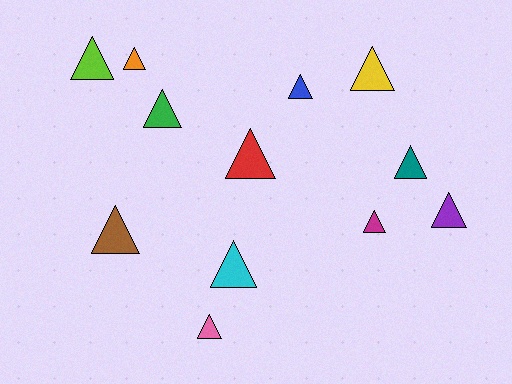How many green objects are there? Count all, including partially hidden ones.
There is 1 green object.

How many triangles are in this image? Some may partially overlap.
There are 12 triangles.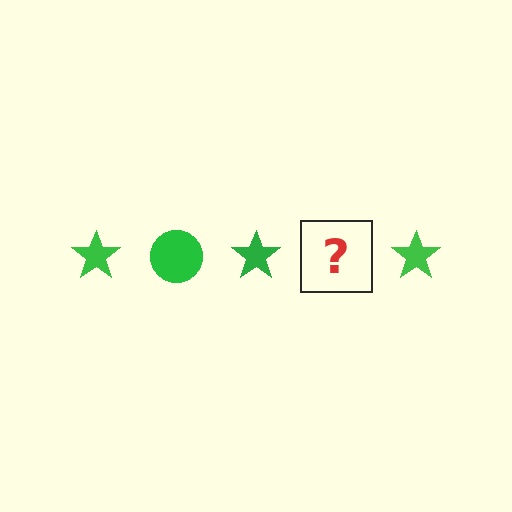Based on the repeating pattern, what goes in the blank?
The blank should be a green circle.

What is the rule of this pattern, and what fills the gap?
The rule is that the pattern cycles through star, circle shapes in green. The gap should be filled with a green circle.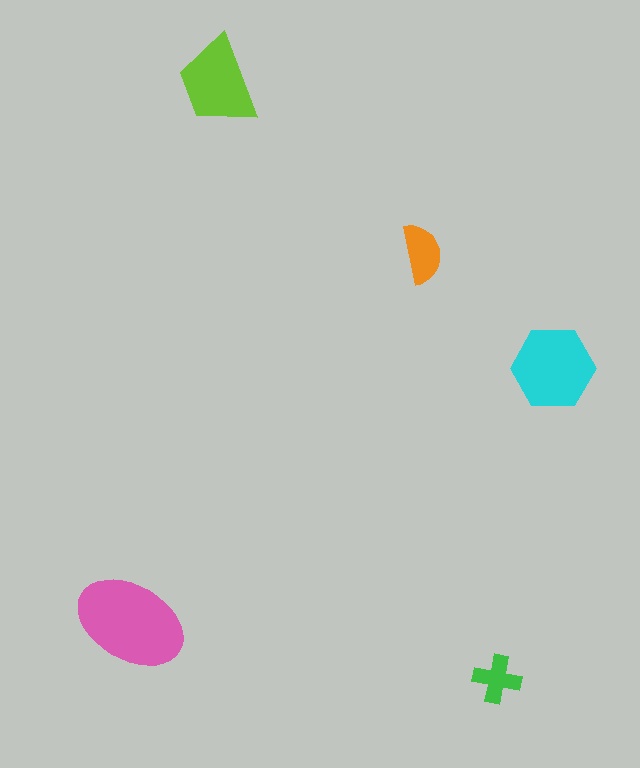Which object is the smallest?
The green cross.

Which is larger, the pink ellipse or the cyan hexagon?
The pink ellipse.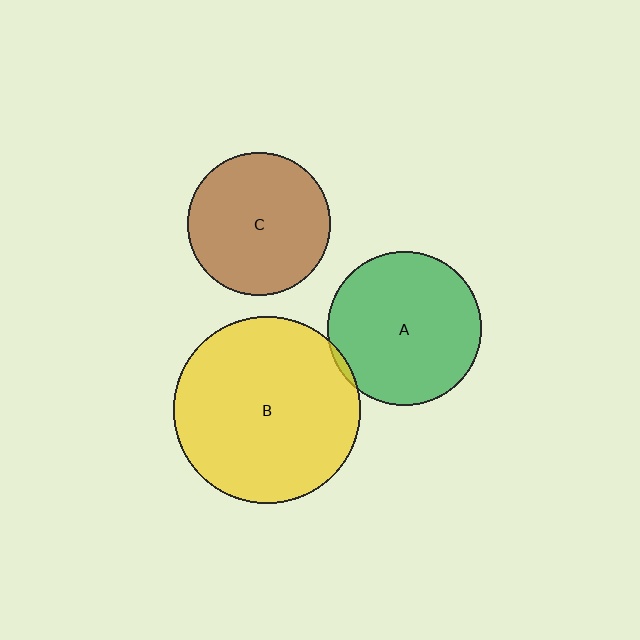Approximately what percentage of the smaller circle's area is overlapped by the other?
Approximately 5%.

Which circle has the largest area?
Circle B (yellow).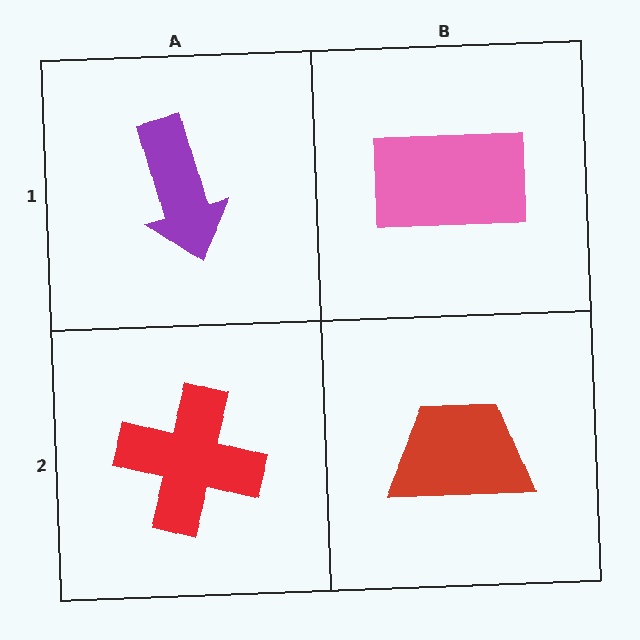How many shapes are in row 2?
2 shapes.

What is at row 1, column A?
A purple arrow.